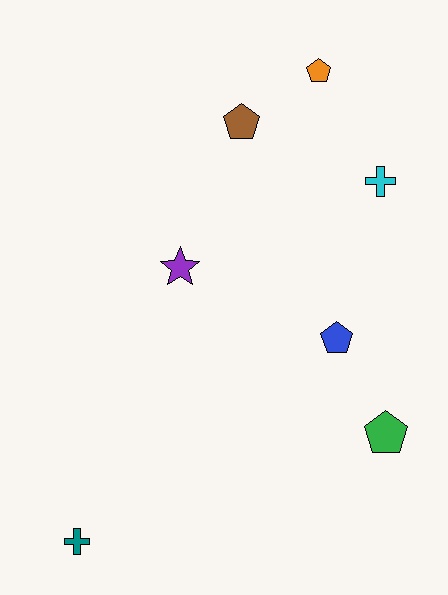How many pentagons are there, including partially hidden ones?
There are 4 pentagons.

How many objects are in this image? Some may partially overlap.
There are 7 objects.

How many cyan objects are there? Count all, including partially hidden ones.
There is 1 cyan object.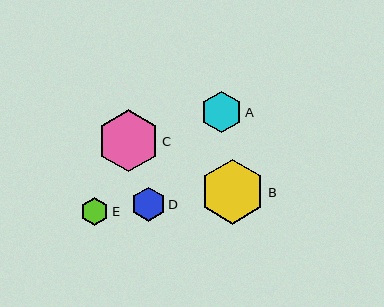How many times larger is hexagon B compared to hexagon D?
Hexagon B is approximately 1.9 times the size of hexagon D.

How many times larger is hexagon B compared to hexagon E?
Hexagon B is approximately 2.3 times the size of hexagon E.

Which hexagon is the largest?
Hexagon B is the largest with a size of approximately 65 pixels.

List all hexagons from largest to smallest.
From largest to smallest: B, C, A, D, E.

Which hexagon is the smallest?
Hexagon E is the smallest with a size of approximately 28 pixels.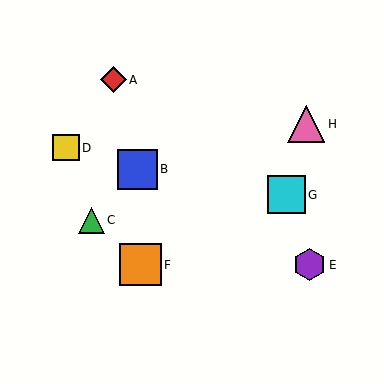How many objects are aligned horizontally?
2 objects (E, F) are aligned horizontally.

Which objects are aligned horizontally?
Objects E, F are aligned horizontally.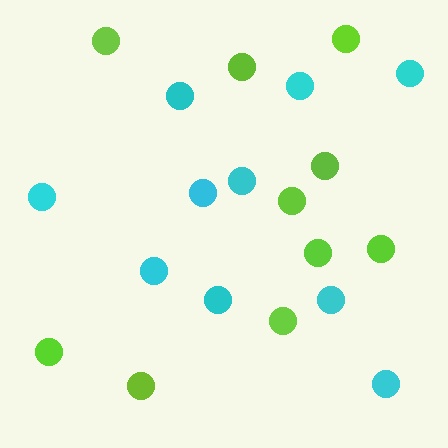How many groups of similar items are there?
There are 2 groups: one group of lime circles (10) and one group of cyan circles (10).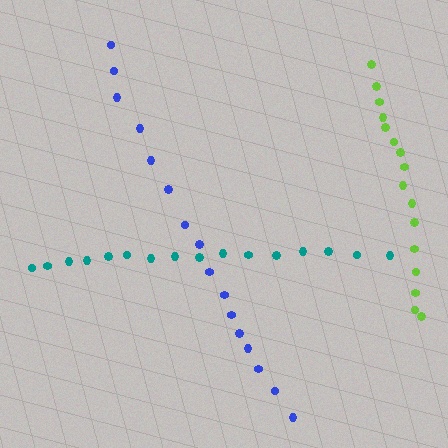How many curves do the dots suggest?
There are 3 distinct paths.